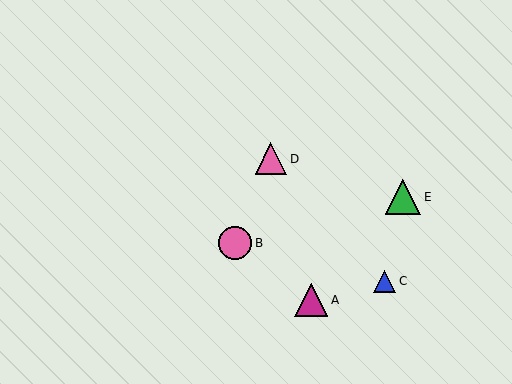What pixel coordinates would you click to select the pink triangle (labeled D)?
Click at (271, 159) to select the pink triangle D.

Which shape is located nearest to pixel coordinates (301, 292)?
The magenta triangle (labeled A) at (311, 300) is nearest to that location.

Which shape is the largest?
The green triangle (labeled E) is the largest.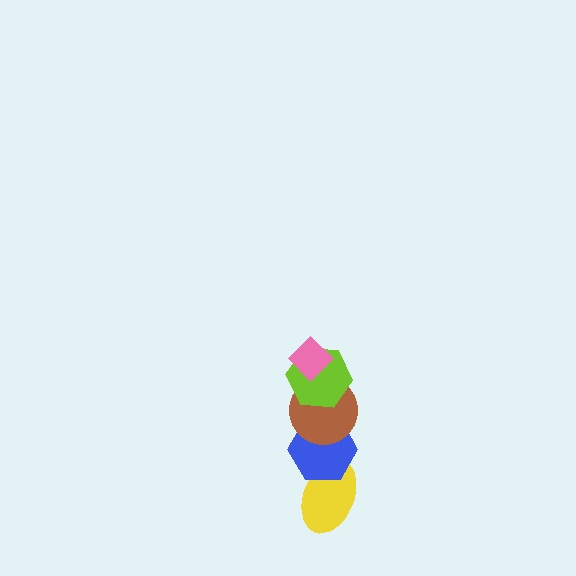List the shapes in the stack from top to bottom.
From top to bottom: the pink diamond, the lime hexagon, the brown circle, the blue hexagon, the yellow ellipse.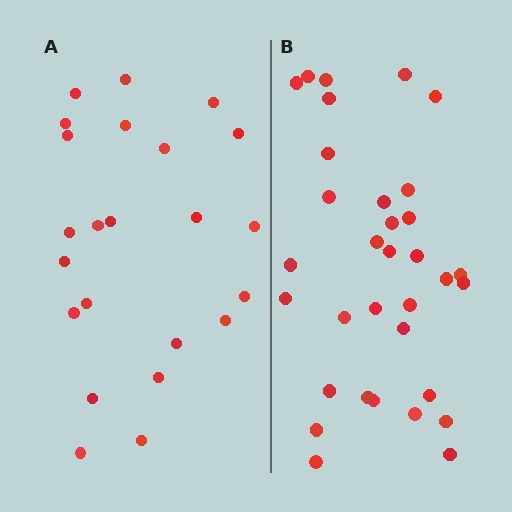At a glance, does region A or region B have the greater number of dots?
Region B (the right region) has more dots.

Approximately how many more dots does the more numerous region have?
Region B has roughly 10 or so more dots than region A.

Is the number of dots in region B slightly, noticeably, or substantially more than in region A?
Region B has noticeably more, but not dramatically so. The ratio is roughly 1.4 to 1.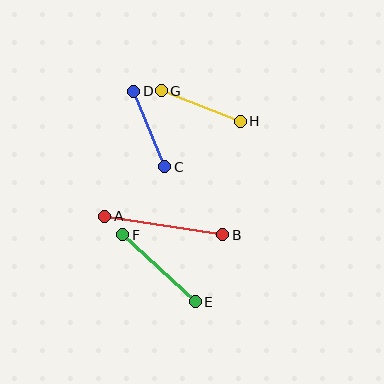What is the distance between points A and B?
The distance is approximately 119 pixels.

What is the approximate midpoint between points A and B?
The midpoint is at approximately (164, 226) pixels.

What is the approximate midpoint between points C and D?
The midpoint is at approximately (149, 129) pixels.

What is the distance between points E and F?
The distance is approximately 99 pixels.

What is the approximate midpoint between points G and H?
The midpoint is at approximately (201, 106) pixels.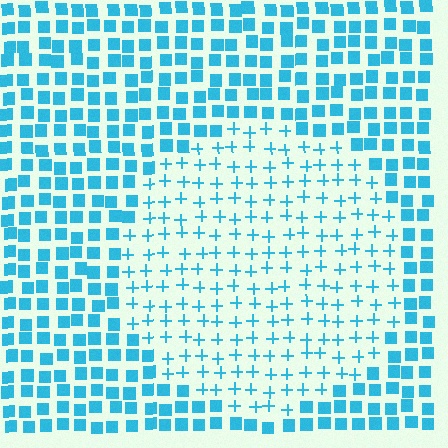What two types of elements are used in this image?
The image uses plus signs inside the circle region and squares outside it.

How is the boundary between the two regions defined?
The boundary is defined by a change in element shape: plus signs inside vs. squares outside. All elements share the same color and spacing.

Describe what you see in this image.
The image is filled with small cyan elements arranged in a uniform grid. A circle-shaped region contains plus signs, while the surrounding area contains squares. The boundary is defined purely by the change in element shape.